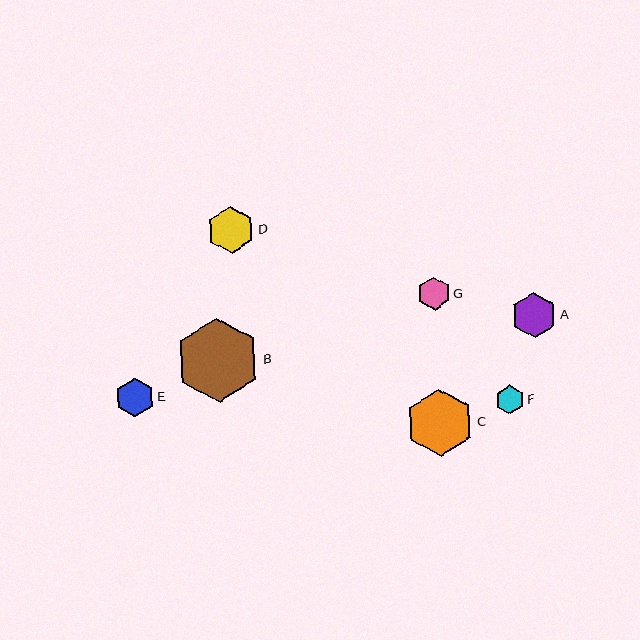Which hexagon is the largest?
Hexagon B is the largest with a size of approximately 85 pixels.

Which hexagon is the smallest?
Hexagon F is the smallest with a size of approximately 29 pixels.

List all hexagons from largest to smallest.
From largest to smallest: B, C, D, A, E, G, F.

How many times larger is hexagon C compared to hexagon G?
Hexagon C is approximately 2.1 times the size of hexagon G.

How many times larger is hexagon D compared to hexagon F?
Hexagon D is approximately 1.6 times the size of hexagon F.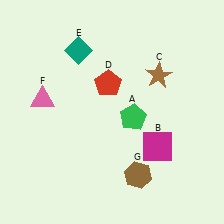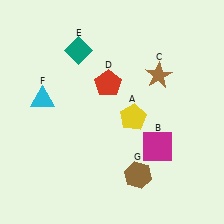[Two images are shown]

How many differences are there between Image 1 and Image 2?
There are 2 differences between the two images.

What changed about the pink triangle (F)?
In Image 1, F is pink. In Image 2, it changed to cyan.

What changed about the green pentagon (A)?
In Image 1, A is green. In Image 2, it changed to yellow.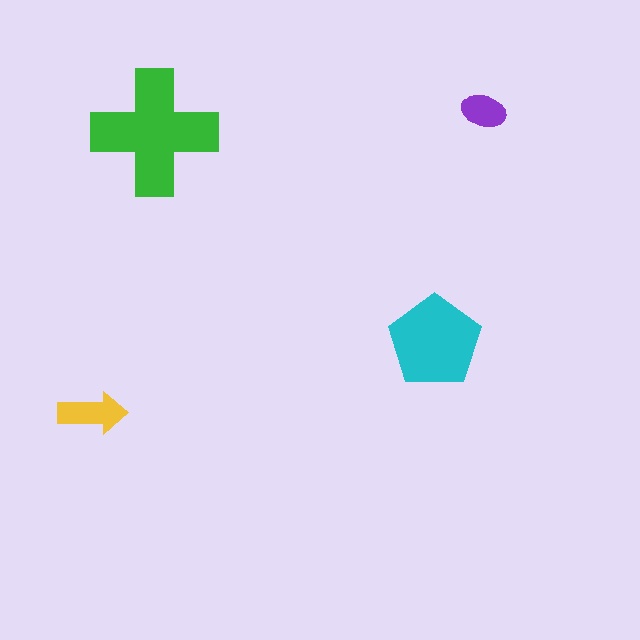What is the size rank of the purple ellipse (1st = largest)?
4th.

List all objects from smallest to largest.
The purple ellipse, the yellow arrow, the cyan pentagon, the green cross.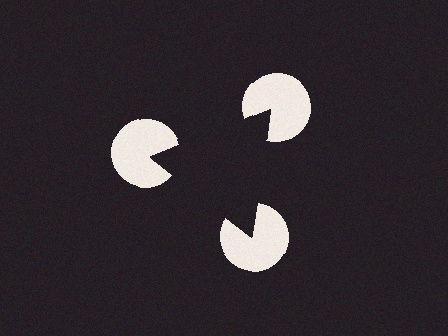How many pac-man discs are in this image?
There are 3 — one at each vertex of the illusory triangle.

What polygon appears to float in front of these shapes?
An illusory triangle — its edges are inferred from the aligned wedge cuts in the pac-man discs, not physically drawn.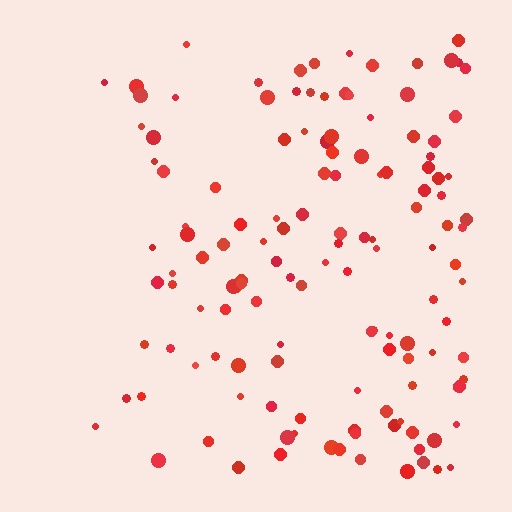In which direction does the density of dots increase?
From left to right, with the right side densest.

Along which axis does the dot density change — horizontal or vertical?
Horizontal.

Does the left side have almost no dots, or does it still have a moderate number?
Still a moderate number, just noticeably fewer than the right.